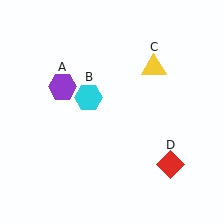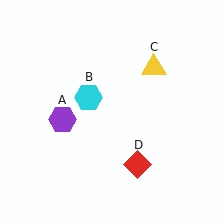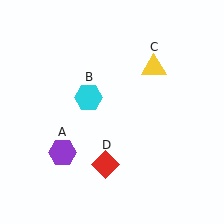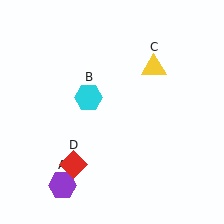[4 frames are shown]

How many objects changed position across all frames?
2 objects changed position: purple hexagon (object A), red diamond (object D).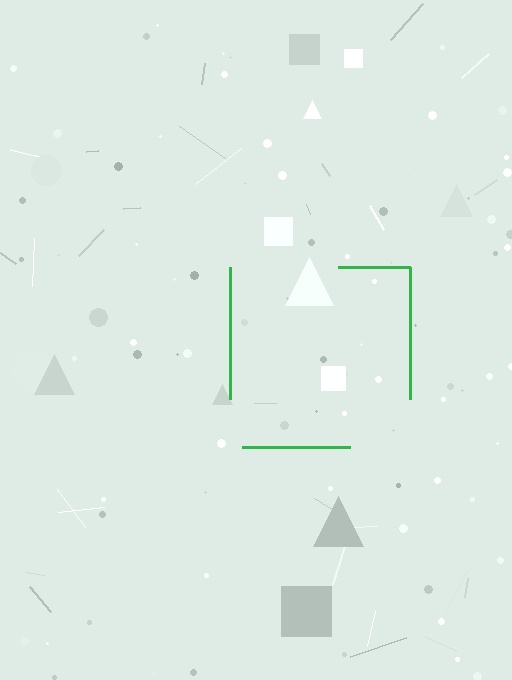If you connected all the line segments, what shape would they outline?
They would outline a square.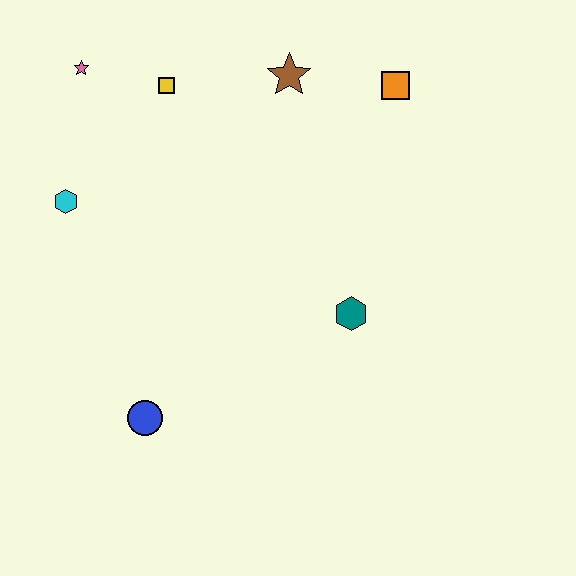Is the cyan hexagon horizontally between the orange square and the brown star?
No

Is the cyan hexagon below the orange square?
Yes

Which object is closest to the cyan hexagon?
The pink star is closest to the cyan hexagon.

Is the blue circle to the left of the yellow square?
Yes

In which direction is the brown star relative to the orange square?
The brown star is to the left of the orange square.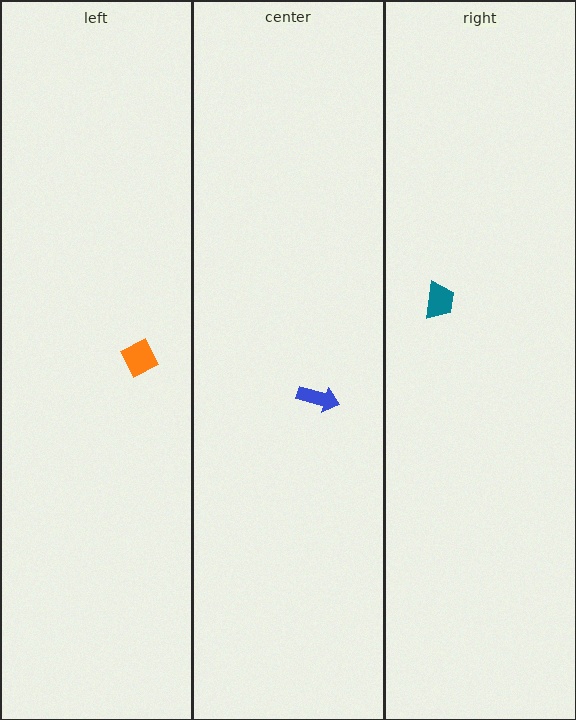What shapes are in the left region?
The orange diamond.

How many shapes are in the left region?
1.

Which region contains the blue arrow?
The center region.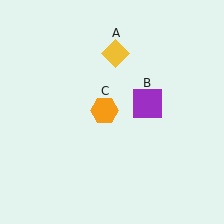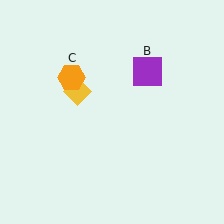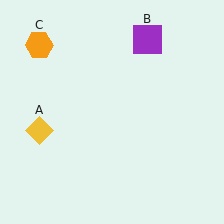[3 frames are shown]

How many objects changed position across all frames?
3 objects changed position: yellow diamond (object A), purple square (object B), orange hexagon (object C).